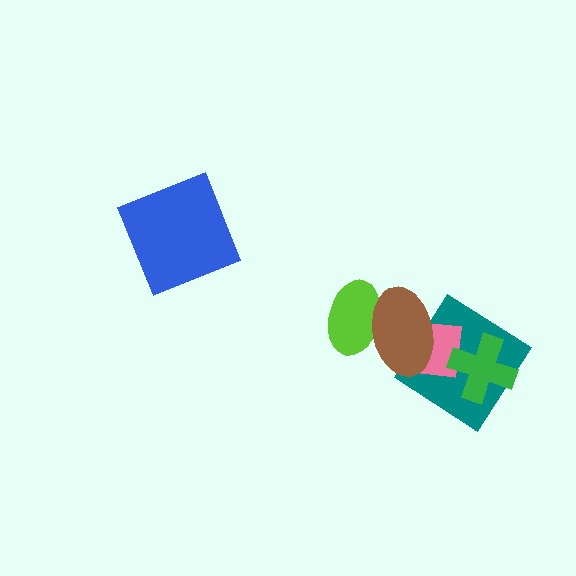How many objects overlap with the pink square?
3 objects overlap with the pink square.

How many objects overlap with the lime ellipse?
1 object overlaps with the lime ellipse.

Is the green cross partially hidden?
No, no other shape covers it.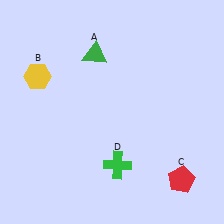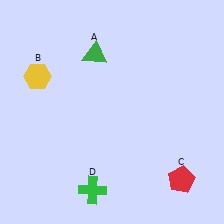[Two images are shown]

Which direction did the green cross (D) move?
The green cross (D) moved down.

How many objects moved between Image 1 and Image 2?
1 object moved between the two images.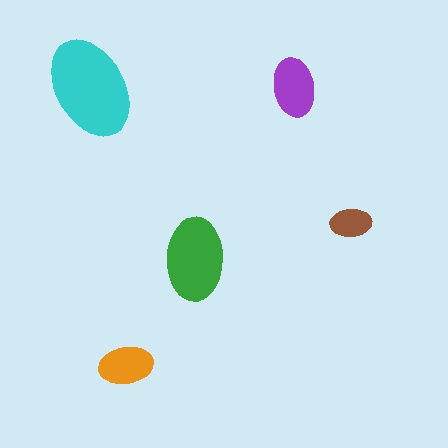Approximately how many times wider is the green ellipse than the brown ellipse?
About 2 times wider.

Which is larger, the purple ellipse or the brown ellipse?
The purple one.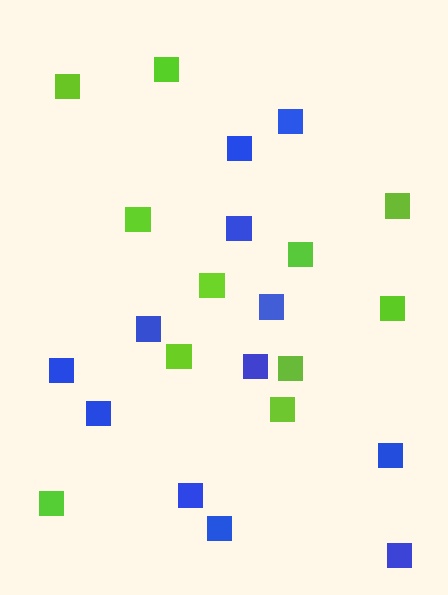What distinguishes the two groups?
There are 2 groups: one group of blue squares (12) and one group of lime squares (11).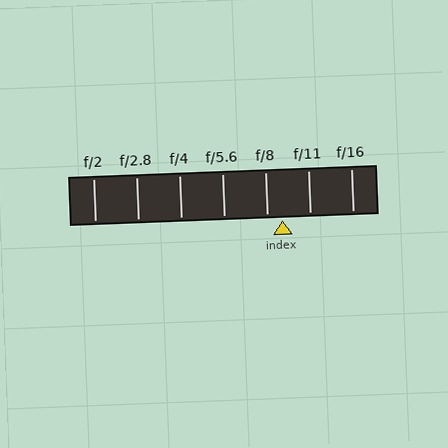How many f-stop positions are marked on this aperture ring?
There are 7 f-stop positions marked.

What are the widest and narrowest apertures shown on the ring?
The widest aperture shown is f/2 and the narrowest is f/16.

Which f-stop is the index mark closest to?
The index mark is closest to f/8.